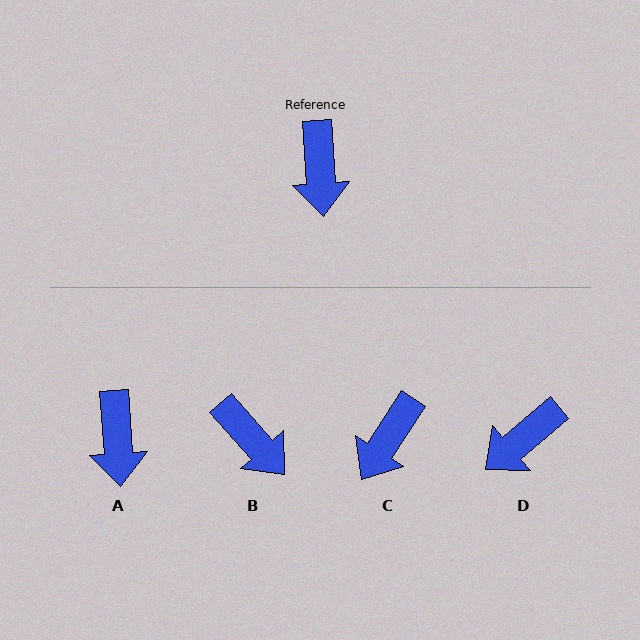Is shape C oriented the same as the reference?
No, it is off by about 37 degrees.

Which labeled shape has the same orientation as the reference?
A.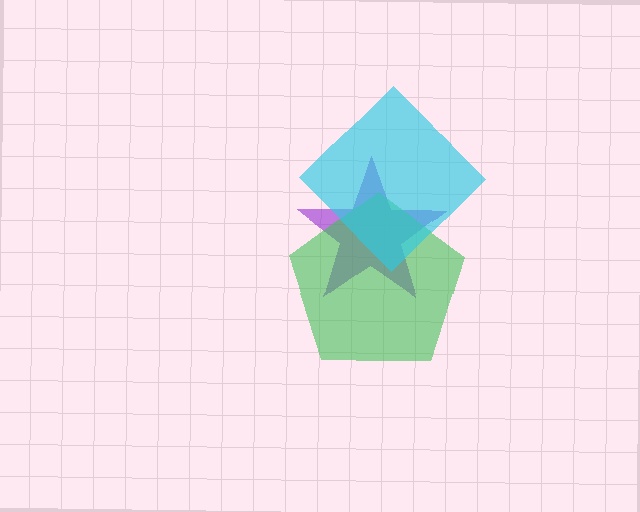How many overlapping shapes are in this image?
There are 3 overlapping shapes in the image.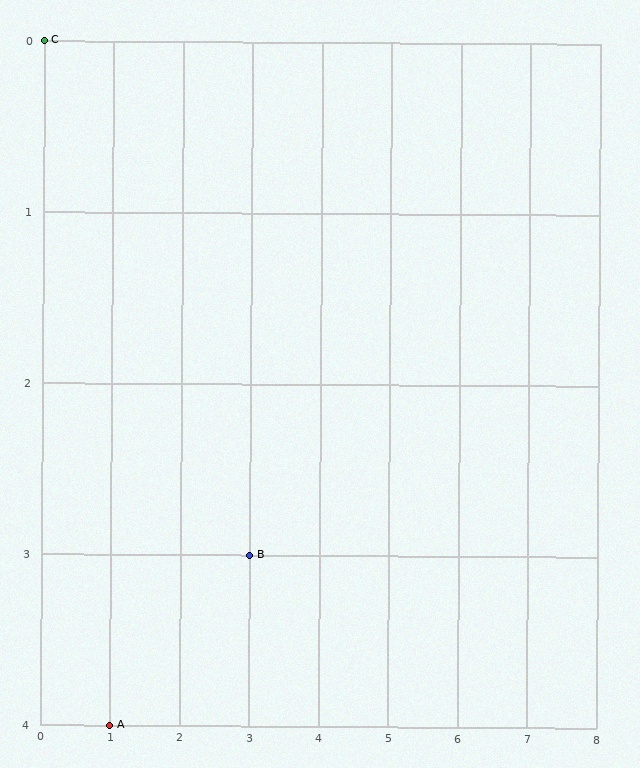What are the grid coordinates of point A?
Point A is at grid coordinates (1, 4).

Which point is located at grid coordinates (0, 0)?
Point C is at (0, 0).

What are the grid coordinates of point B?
Point B is at grid coordinates (3, 3).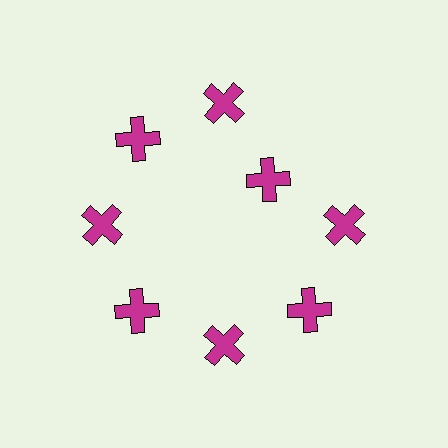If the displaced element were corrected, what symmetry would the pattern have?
It would have 8-fold rotational symmetry — the pattern would map onto itself every 45 degrees.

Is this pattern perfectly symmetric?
No. The 8 magenta crosses are arranged in a ring, but one element near the 2 o'clock position is pulled inward toward the center, breaking the 8-fold rotational symmetry.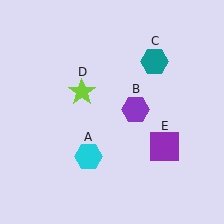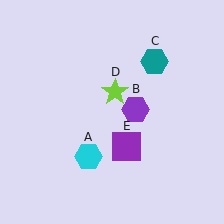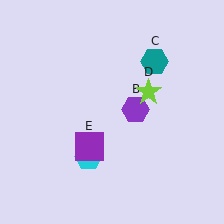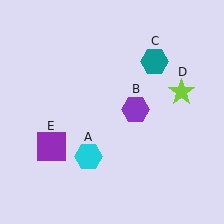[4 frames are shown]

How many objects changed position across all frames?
2 objects changed position: lime star (object D), purple square (object E).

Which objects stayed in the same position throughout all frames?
Cyan hexagon (object A) and purple hexagon (object B) and teal hexagon (object C) remained stationary.